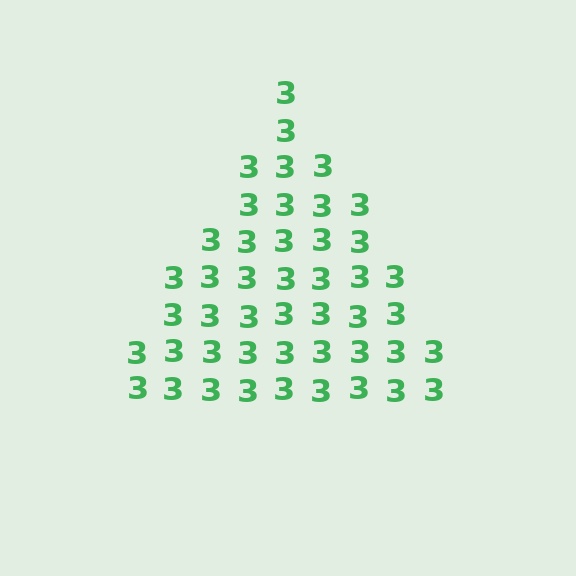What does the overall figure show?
The overall figure shows a triangle.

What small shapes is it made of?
It is made of small digit 3's.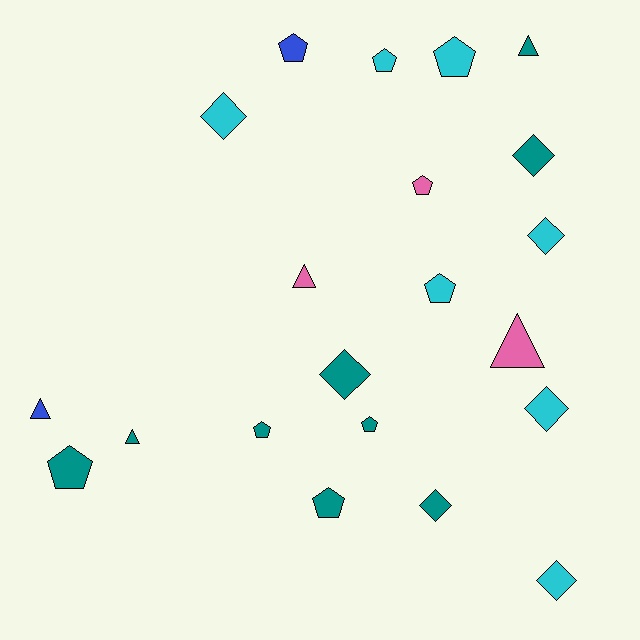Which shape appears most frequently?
Pentagon, with 9 objects.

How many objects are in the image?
There are 21 objects.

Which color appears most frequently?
Teal, with 9 objects.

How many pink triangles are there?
There are 2 pink triangles.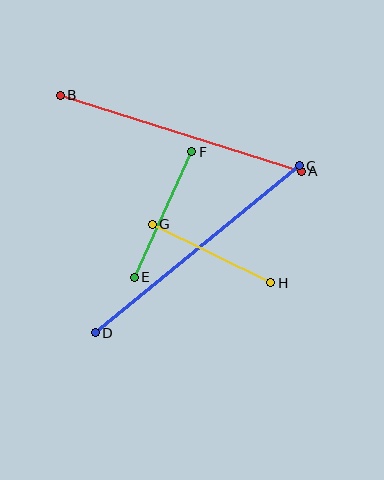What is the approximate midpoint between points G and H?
The midpoint is at approximately (212, 253) pixels.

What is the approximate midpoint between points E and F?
The midpoint is at approximately (163, 215) pixels.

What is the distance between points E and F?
The distance is approximately 138 pixels.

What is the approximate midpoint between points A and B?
The midpoint is at approximately (181, 133) pixels.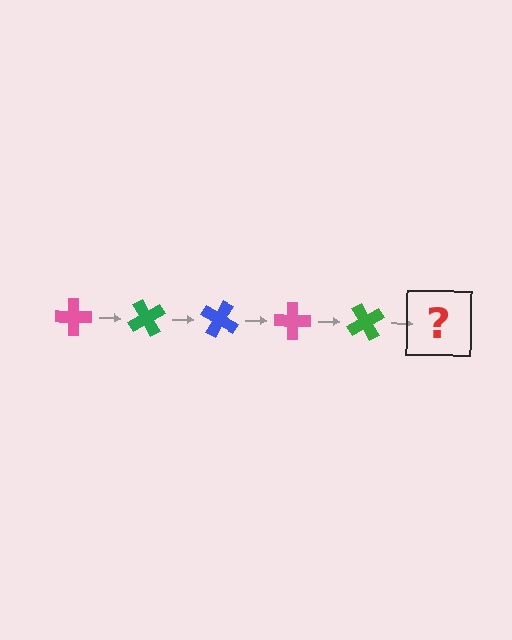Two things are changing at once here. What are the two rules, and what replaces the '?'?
The two rules are that it rotates 60 degrees each step and the color cycles through pink, green, and blue. The '?' should be a blue cross, rotated 300 degrees from the start.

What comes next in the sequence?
The next element should be a blue cross, rotated 300 degrees from the start.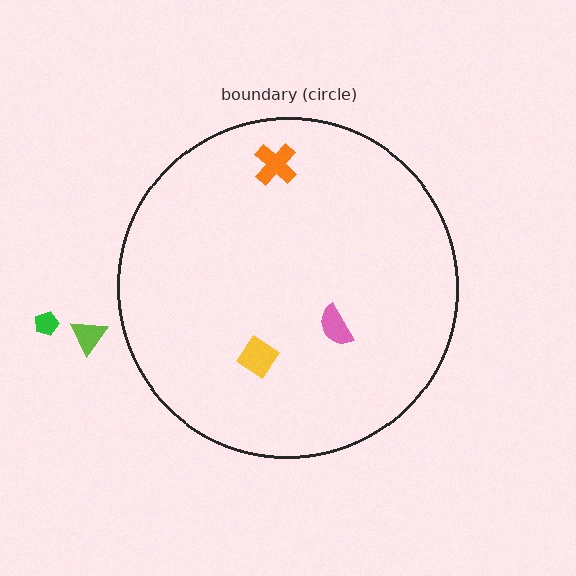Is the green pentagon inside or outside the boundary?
Outside.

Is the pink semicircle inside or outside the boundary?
Inside.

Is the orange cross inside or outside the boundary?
Inside.